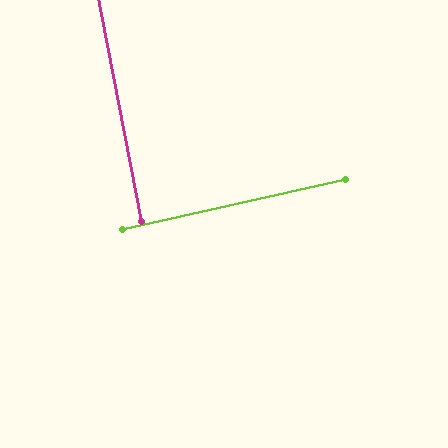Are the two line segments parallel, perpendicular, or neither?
Perpendicular — they meet at approximately 88°.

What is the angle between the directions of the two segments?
Approximately 88 degrees.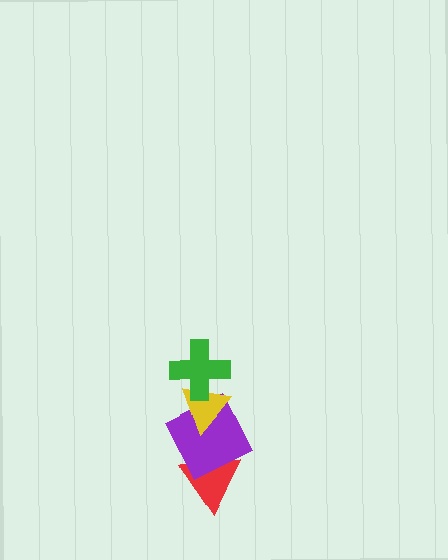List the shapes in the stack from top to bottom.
From top to bottom: the green cross, the yellow triangle, the purple square, the red triangle.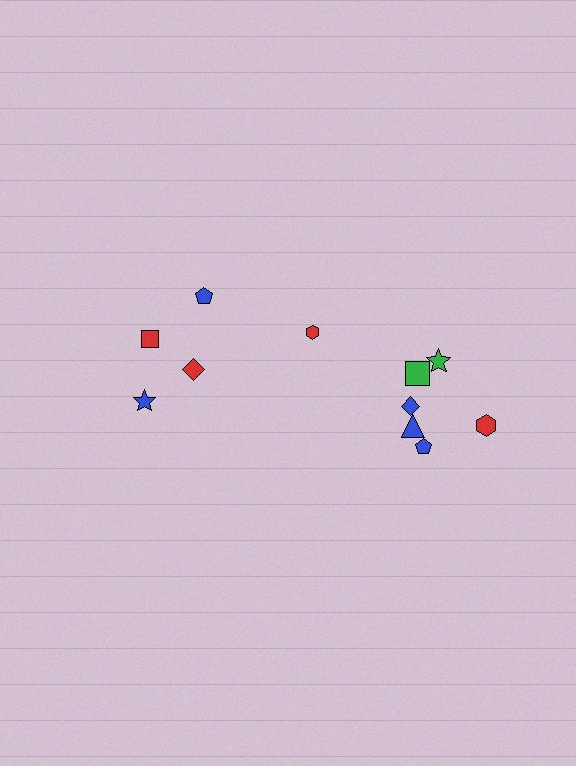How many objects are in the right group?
There are 7 objects.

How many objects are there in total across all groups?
There are 11 objects.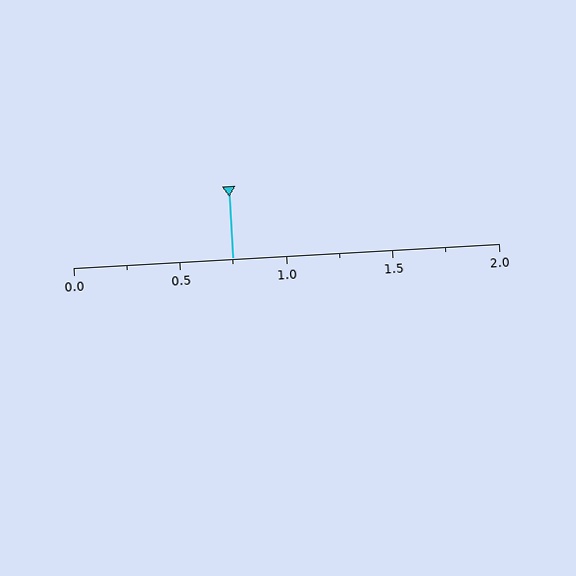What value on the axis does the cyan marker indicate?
The marker indicates approximately 0.75.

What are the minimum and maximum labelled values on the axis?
The axis runs from 0.0 to 2.0.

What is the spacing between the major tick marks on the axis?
The major ticks are spaced 0.5 apart.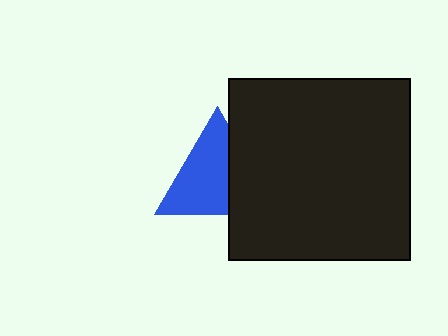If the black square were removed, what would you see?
You would see the complete blue triangle.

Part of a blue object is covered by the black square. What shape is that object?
It is a triangle.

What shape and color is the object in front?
The object in front is a black square.